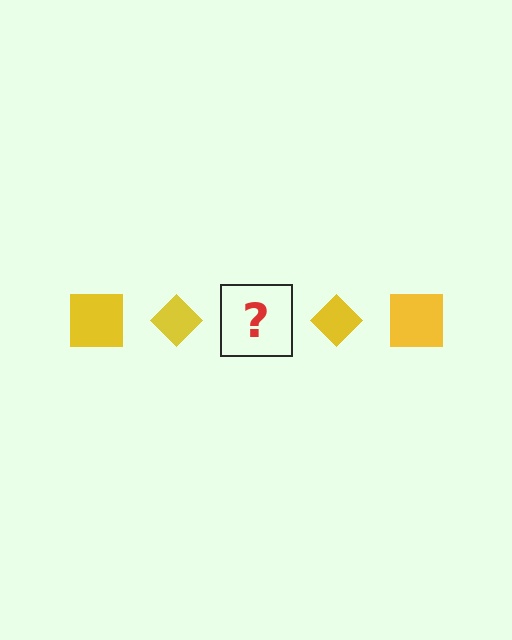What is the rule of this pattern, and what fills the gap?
The rule is that the pattern cycles through square, diamond shapes in yellow. The gap should be filled with a yellow square.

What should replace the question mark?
The question mark should be replaced with a yellow square.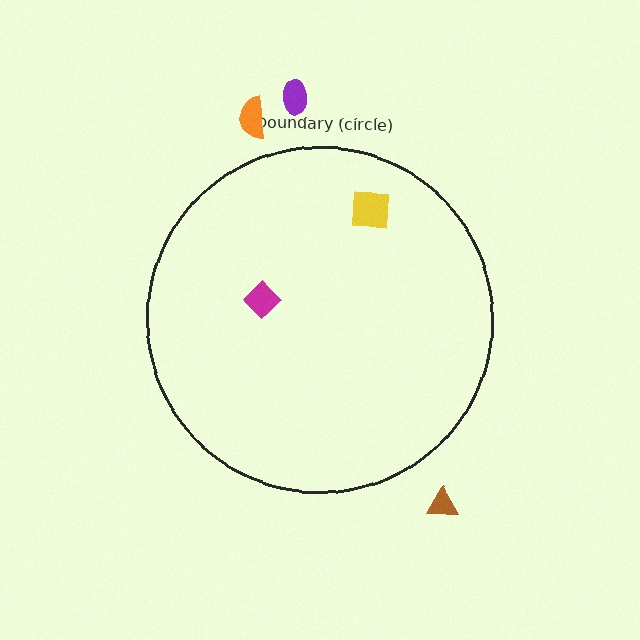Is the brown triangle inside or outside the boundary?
Outside.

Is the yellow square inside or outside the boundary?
Inside.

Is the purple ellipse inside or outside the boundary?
Outside.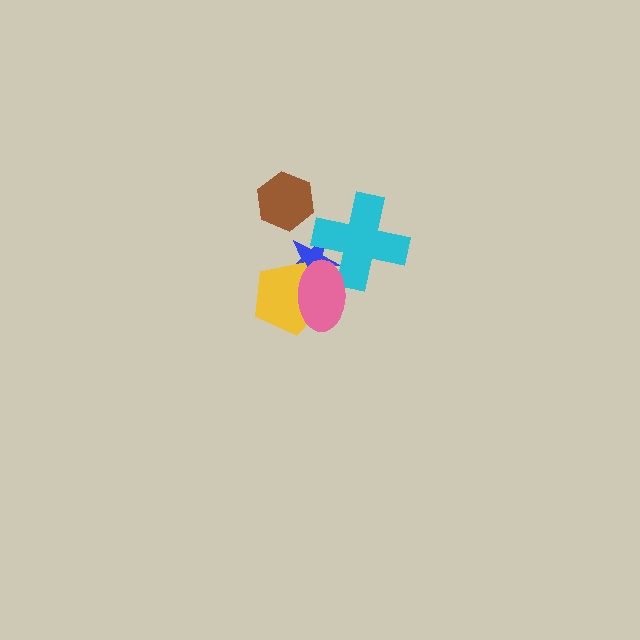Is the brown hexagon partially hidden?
No, no other shape covers it.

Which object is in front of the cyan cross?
The pink ellipse is in front of the cyan cross.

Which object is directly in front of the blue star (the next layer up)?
The cyan cross is directly in front of the blue star.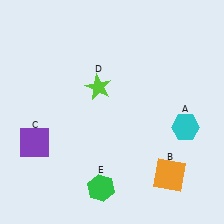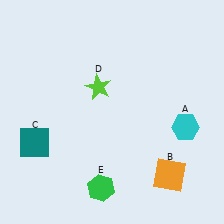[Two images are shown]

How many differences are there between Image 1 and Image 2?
There is 1 difference between the two images.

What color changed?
The square (C) changed from purple in Image 1 to teal in Image 2.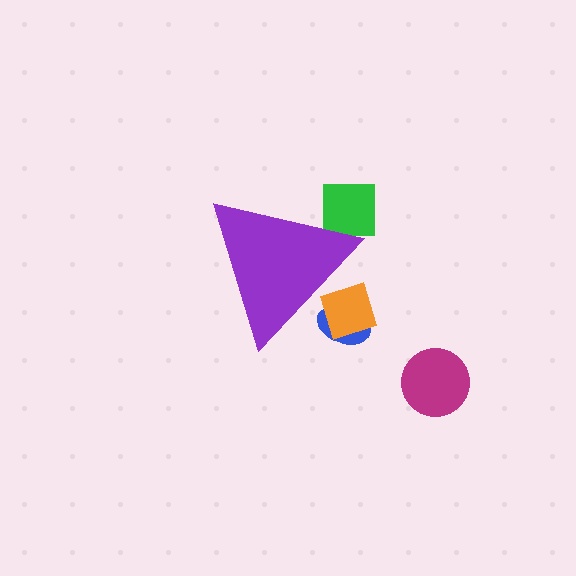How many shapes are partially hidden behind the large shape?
3 shapes are partially hidden.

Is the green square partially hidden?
Yes, the green square is partially hidden behind the purple triangle.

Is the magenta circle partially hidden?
No, the magenta circle is fully visible.